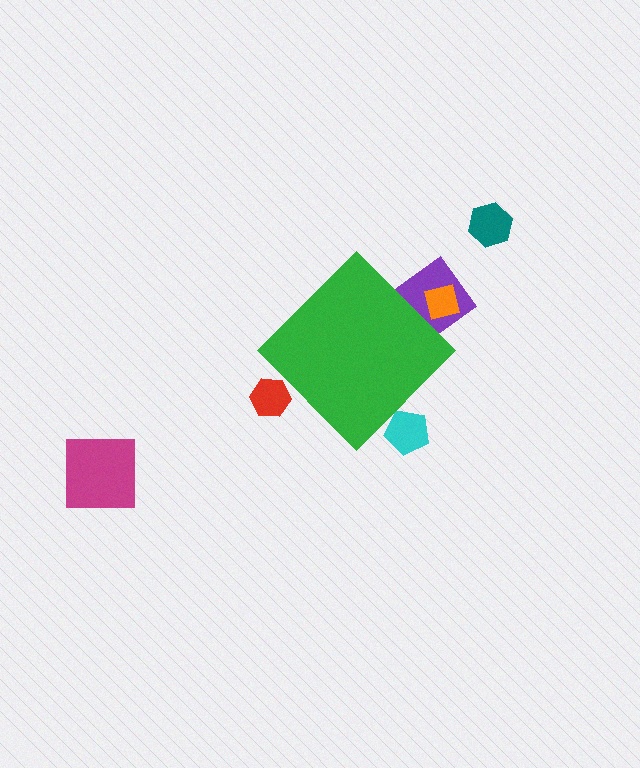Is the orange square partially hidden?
Yes, the orange square is partially hidden behind the green diamond.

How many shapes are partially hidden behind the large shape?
4 shapes are partially hidden.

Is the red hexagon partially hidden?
Yes, the red hexagon is partially hidden behind the green diamond.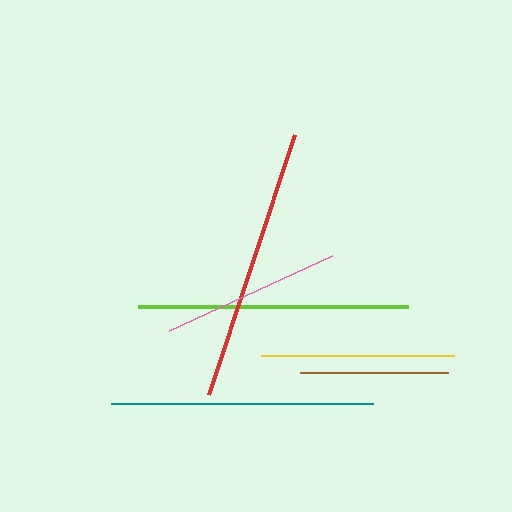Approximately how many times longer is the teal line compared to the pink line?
The teal line is approximately 1.5 times the length of the pink line.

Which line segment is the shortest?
The brown line is the shortest at approximately 148 pixels.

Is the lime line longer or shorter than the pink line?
The lime line is longer than the pink line.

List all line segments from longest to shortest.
From longest to shortest: red, lime, teal, yellow, pink, brown.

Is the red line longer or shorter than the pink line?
The red line is longer than the pink line.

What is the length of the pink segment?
The pink segment is approximately 179 pixels long.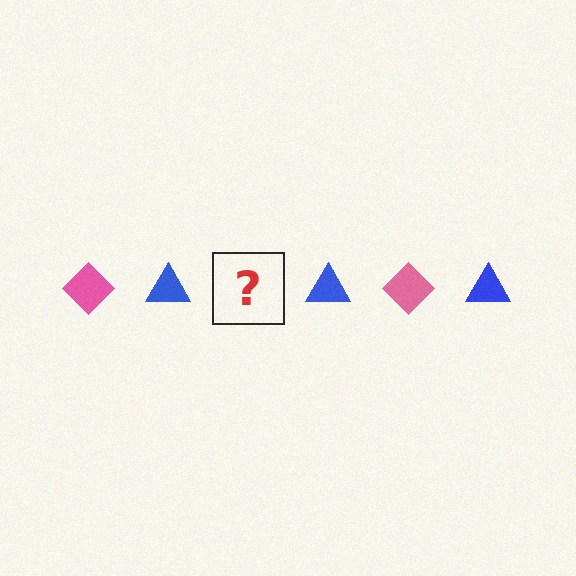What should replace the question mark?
The question mark should be replaced with a pink diamond.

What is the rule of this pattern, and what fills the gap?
The rule is that the pattern alternates between pink diamond and blue triangle. The gap should be filled with a pink diamond.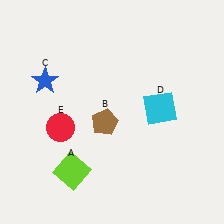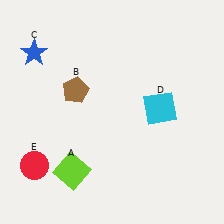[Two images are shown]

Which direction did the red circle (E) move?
The red circle (E) moved down.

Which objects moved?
The objects that moved are: the brown pentagon (B), the blue star (C), the red circle (E).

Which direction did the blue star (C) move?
The blue star (C) moved up.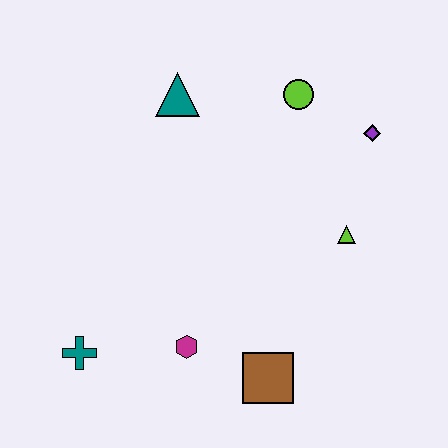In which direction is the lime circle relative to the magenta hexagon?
The lime circle is above the magenta hexagon.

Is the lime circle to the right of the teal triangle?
Yes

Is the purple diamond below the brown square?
No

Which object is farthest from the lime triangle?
The teal cross is farthest from the lime triangle.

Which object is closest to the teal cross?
The magenta hexagon is closest to the teal cross.